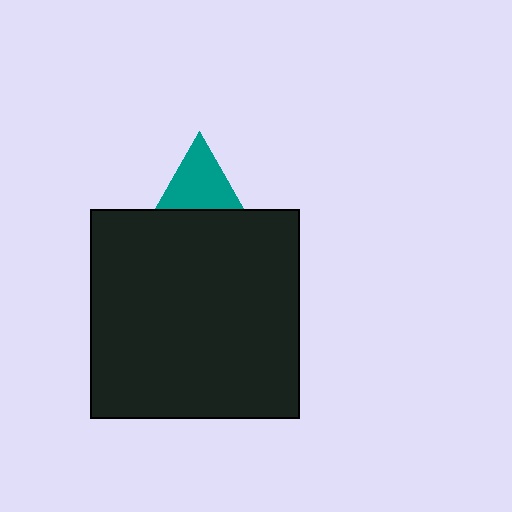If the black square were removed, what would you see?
You would see the complete teal triangle.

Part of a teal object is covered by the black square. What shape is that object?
It is a triangle.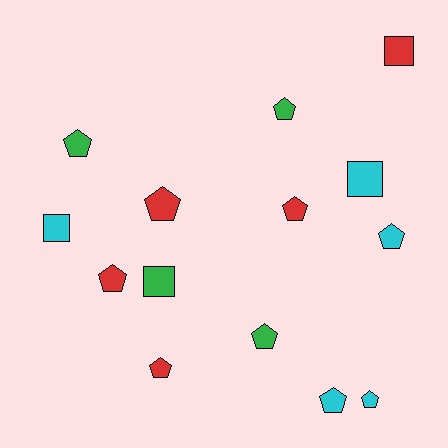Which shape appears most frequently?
Pentagon, with 10 objects.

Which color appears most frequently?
Red, with 5 objects.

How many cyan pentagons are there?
There are 3 cyan pentagons.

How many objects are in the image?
There are 14 objects.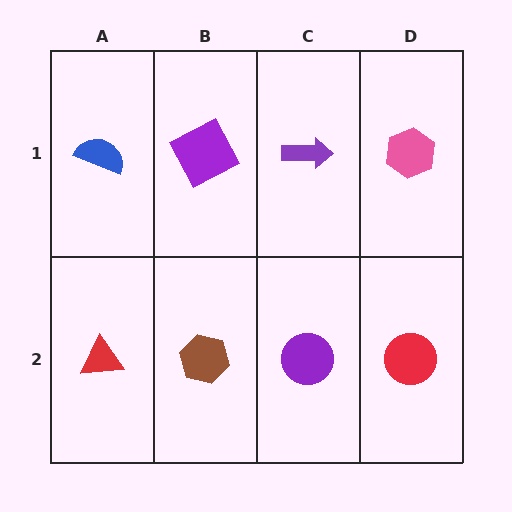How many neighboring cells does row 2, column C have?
3.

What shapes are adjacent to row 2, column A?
A blue semicircle (row 1, column A), a brown hexagon (row 2, column B).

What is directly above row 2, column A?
A blue semicircle.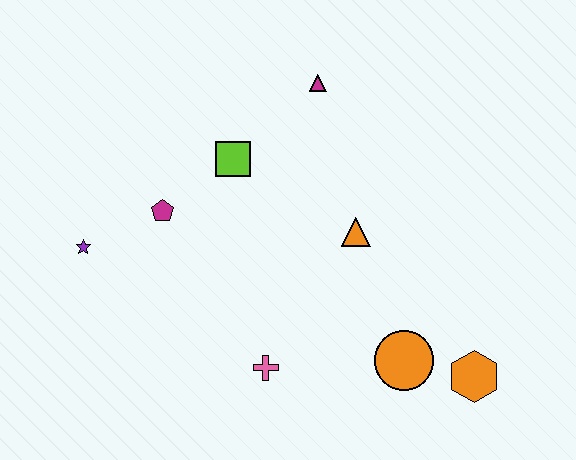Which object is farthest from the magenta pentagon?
The orange hexagon is farthest from the magenta pentagon.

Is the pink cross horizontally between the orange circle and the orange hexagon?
No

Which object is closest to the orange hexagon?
The orange circle is closest to the orange hexagon.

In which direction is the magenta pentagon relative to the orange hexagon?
The magenta pentagon is to the left of the orange hexagon.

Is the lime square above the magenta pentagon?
Yes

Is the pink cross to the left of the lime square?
No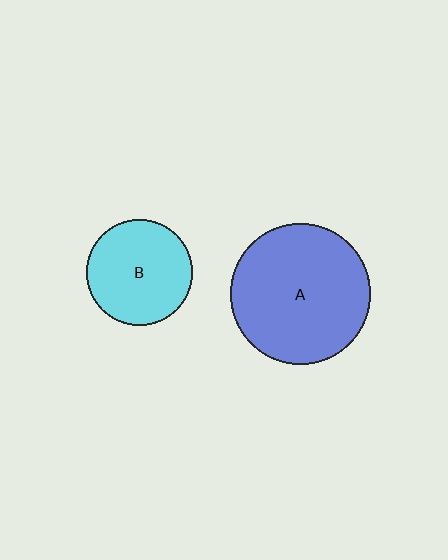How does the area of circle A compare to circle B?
Approximately 1.8 times.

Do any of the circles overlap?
No, none of the circles overlap.